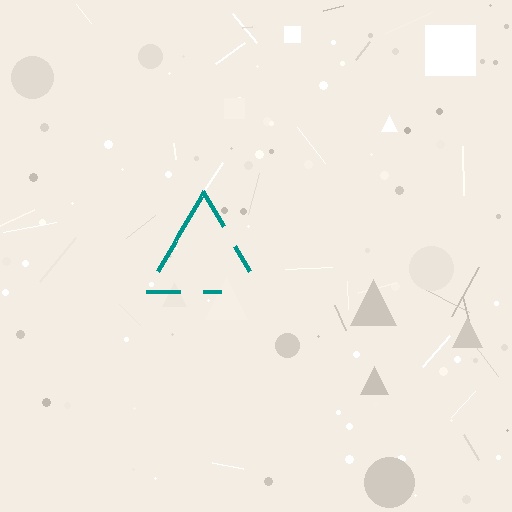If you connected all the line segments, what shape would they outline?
They would outline a triangle.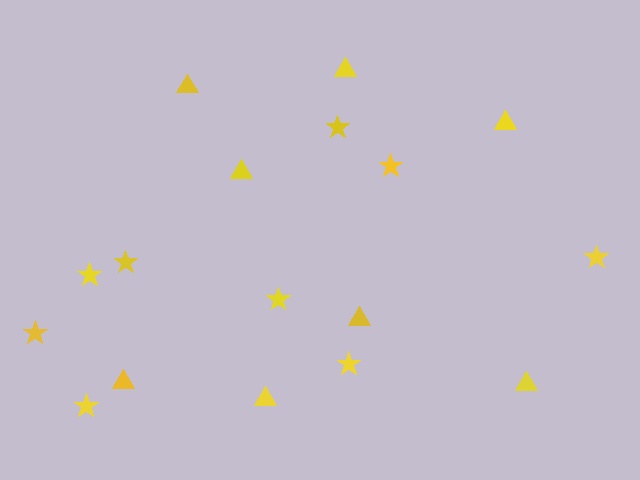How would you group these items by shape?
There are 2 groups: one group of stars (9) and one group of triangles (8).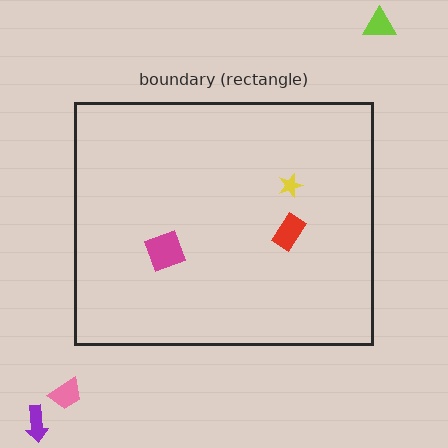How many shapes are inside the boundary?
3 inside, 3 outside.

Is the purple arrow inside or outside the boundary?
Outside.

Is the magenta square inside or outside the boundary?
Inside.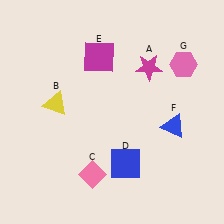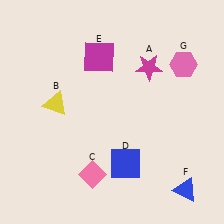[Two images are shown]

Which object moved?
The blue triangle (F) moved down.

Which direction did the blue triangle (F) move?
The blue triangle (F) moved down.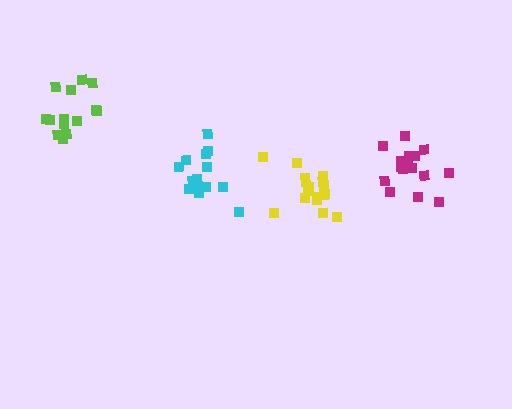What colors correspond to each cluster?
The clusters are colored: cyan, yellow, magenta, lime.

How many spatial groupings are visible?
There are 4 spatial groupings.